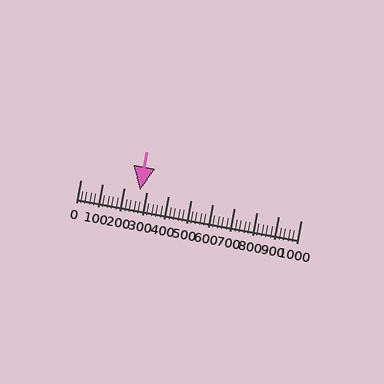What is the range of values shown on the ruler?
The ruler shows values from 0 to 1000.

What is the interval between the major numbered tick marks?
The major tick marks are spaced 100 units apart.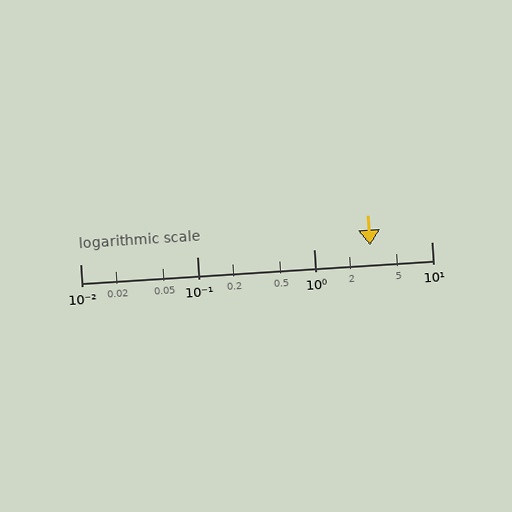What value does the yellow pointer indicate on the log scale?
The pointer indicates approximately 3.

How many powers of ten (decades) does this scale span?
The scale spans 3 decades, from 0.01 to 10.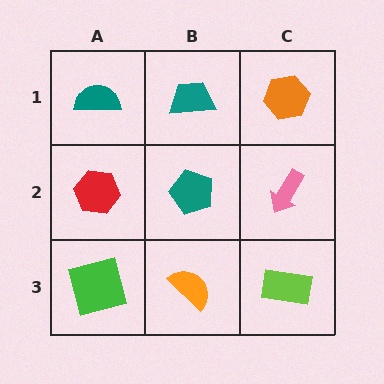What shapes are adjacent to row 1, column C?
A pink arrow (row 2, column C), a teal trapezoid (row 1, column B).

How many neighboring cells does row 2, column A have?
3.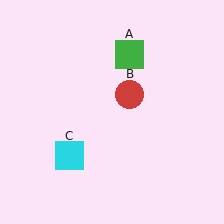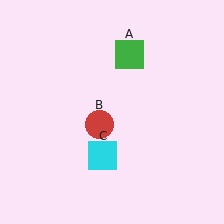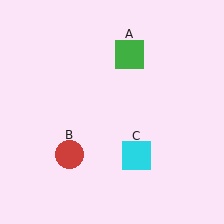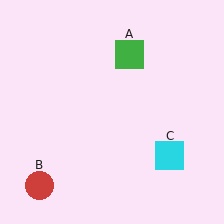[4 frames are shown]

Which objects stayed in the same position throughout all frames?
Green square (object A) remained stationary.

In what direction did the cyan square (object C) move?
The cyan square (object C) moved right.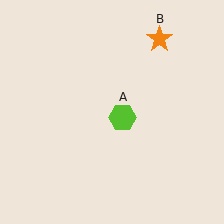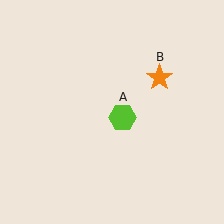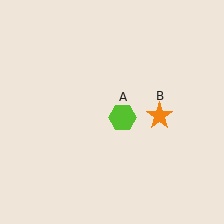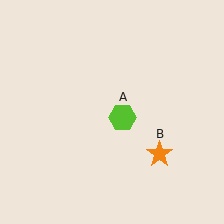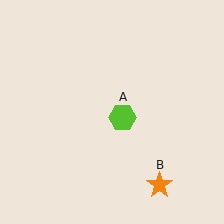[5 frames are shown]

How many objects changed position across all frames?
1 object changed position: orange star (object B).